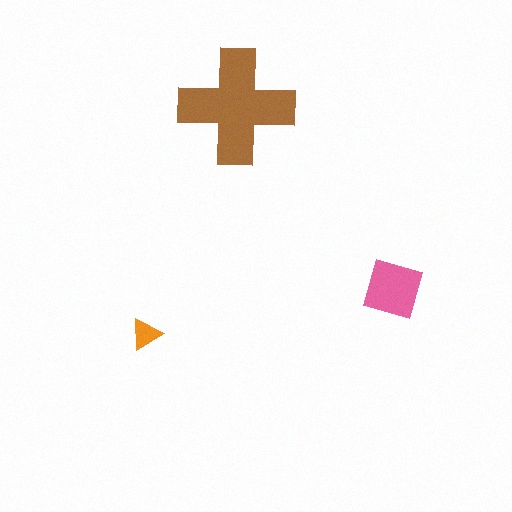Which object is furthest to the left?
The orange triangle is leftmost.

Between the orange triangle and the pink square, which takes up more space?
The pink square.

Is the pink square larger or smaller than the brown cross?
Smaller.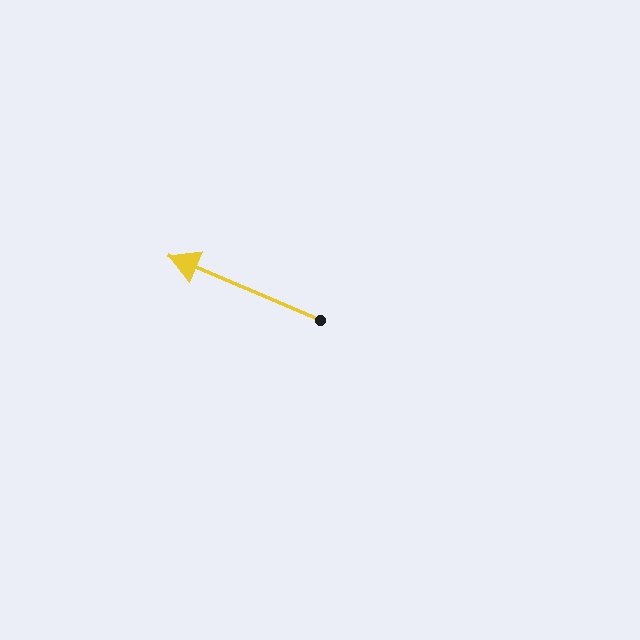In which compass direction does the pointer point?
Northwest.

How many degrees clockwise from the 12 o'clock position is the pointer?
Approximately 293 degrees.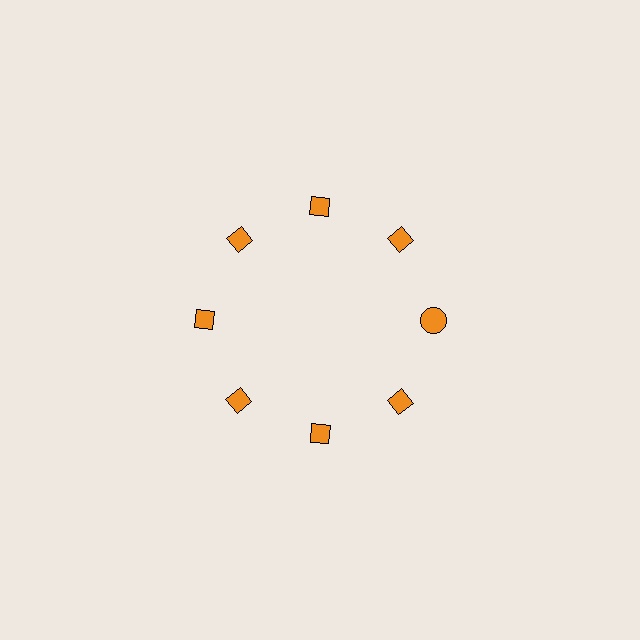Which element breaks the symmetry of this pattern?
The orange circle at roughly the 3 o'clock position breaks the symmetry. All other shapes are orange diamonds.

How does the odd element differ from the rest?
It has a different shape: circle instead of diamond.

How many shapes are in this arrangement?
There are 8 shapes arranged in a ring pattern.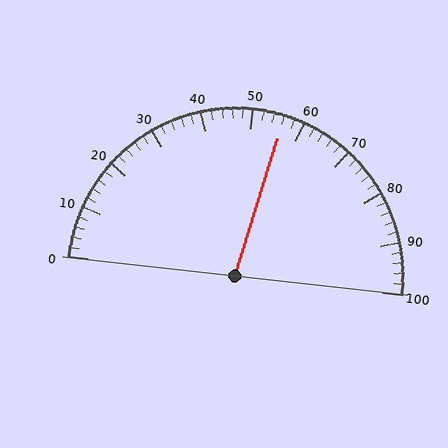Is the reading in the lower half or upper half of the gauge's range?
The reading is in the upper half of the range (0 to 100).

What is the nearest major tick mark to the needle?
The nearest major tick mark is 60.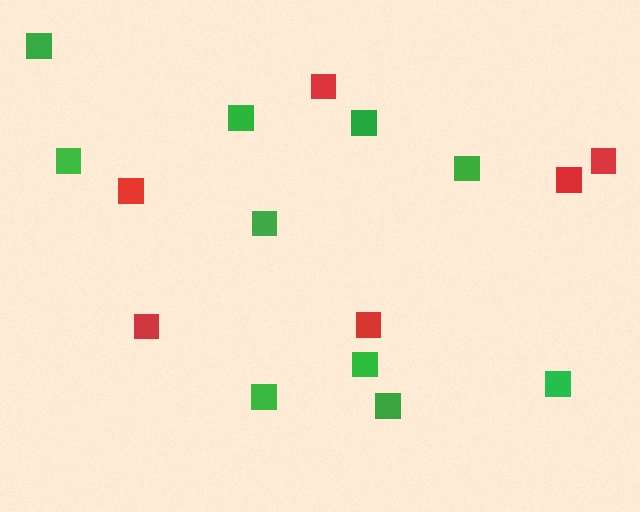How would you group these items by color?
There are 2 groups: one group of green squares (10) and one group of red squares (6).